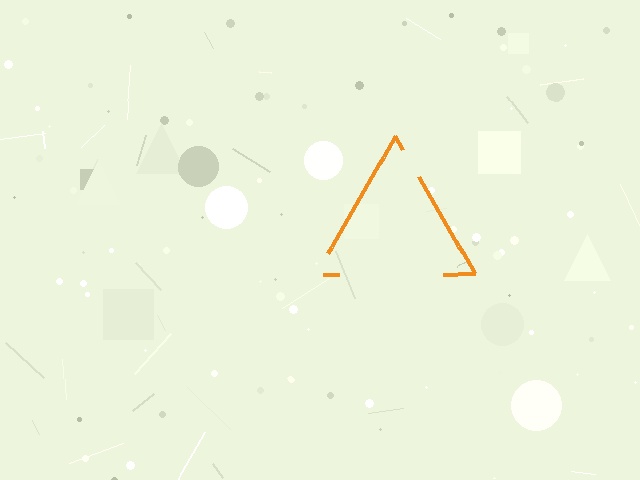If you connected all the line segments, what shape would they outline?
They would outline a triangle.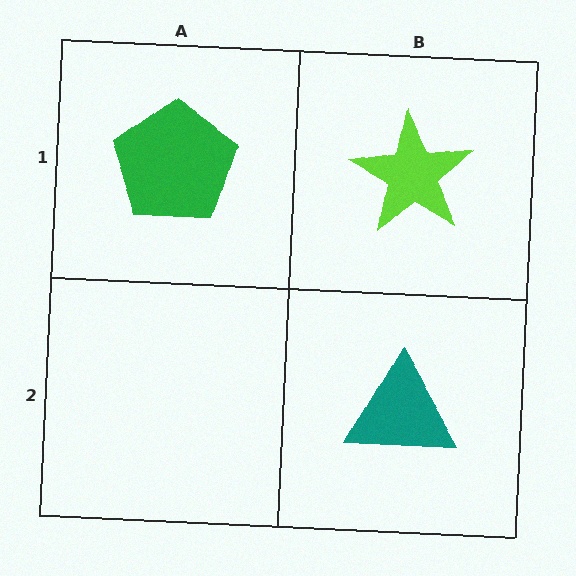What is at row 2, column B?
A teal triangle.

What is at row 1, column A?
A green pentagon.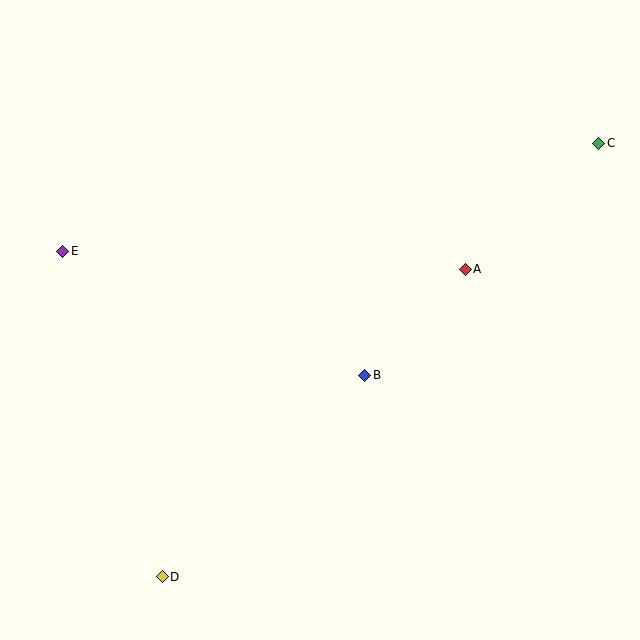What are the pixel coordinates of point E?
Point E is at (63, 251).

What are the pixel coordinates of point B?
Point B is at (365, 375).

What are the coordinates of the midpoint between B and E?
The midpoint between B and E is at (214, 313).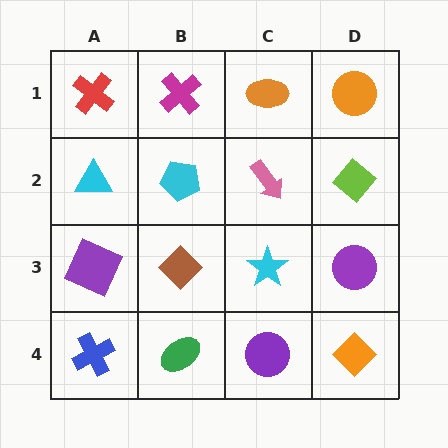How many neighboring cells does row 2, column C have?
4.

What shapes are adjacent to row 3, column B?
A cyan pentagon (row 2, column B), a green ellipse (row 4, column B), a purple square (row 3, column A), a cyan star (row 3, column C).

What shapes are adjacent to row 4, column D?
A purple circle (row 3, column D), a purple circle (row 4, column C).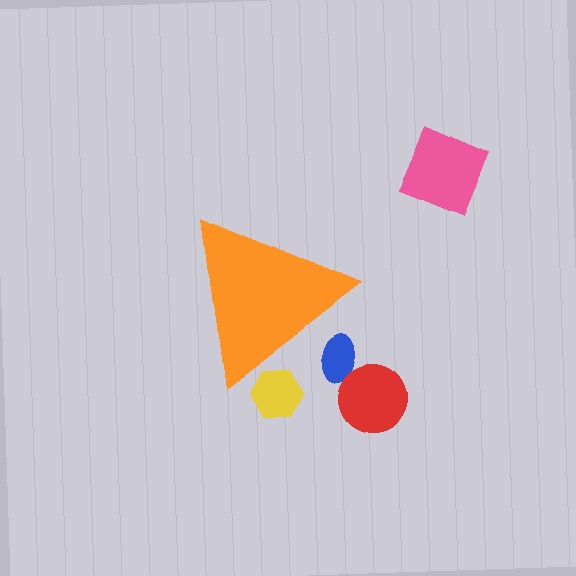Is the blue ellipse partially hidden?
Yes, the blue ellipse is partially hidden behind the orange triangle.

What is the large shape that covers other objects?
An orange triangle.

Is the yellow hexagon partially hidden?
Yes, the yellow hexagon is partially hidden behind the orange triangle.